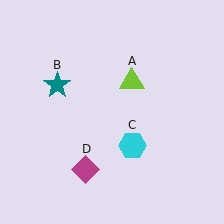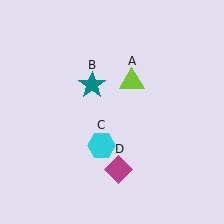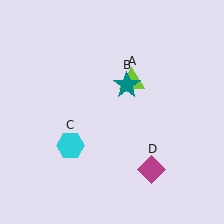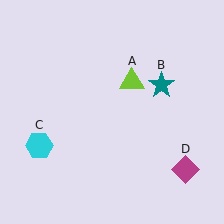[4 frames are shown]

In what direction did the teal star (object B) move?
The teal star (object B) moved right.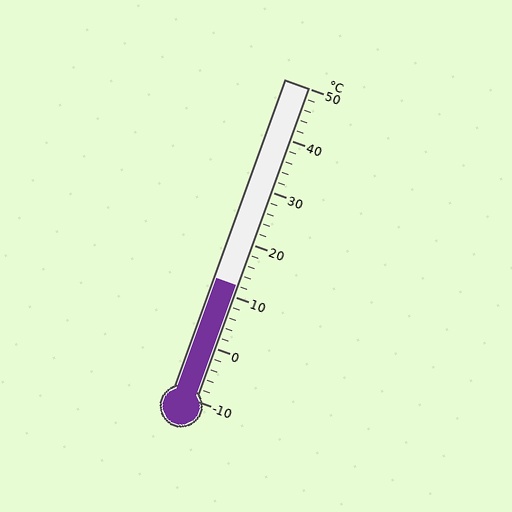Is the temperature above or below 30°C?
The temperature is below 30°C.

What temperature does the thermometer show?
The thermometer shows approximately 12°C.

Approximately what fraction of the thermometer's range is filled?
The thermometer is filled to approximately 35% of its range.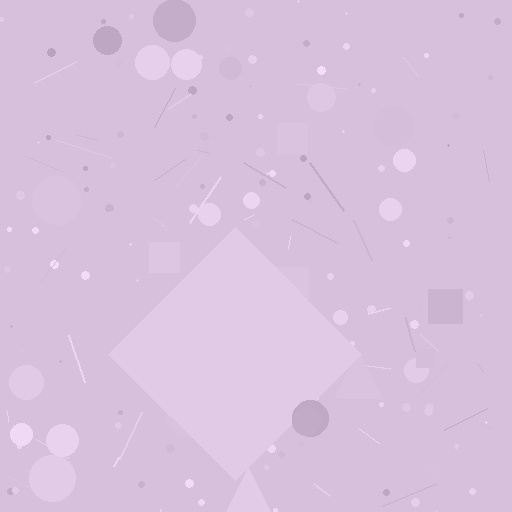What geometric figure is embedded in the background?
A diamond is embedded in the background.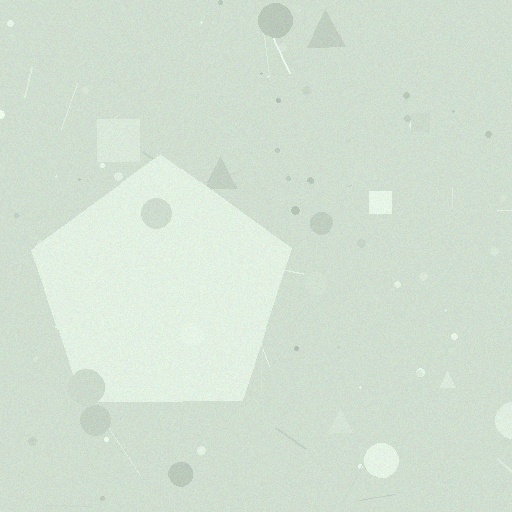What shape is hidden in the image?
A pentagon is hidden in the image.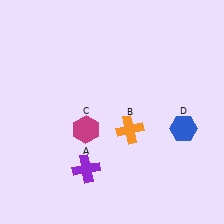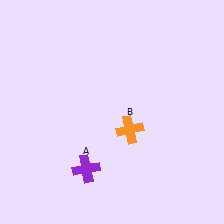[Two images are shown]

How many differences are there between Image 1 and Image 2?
There are 2 differences between the two images.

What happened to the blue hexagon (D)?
The blue hexagon (D) was removed in Image 2. It was in the bottom-right area of Image 1.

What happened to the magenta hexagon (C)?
The magenta hexagon (C) was removed in Image 2. It was in the bottom-left area of Image 1.